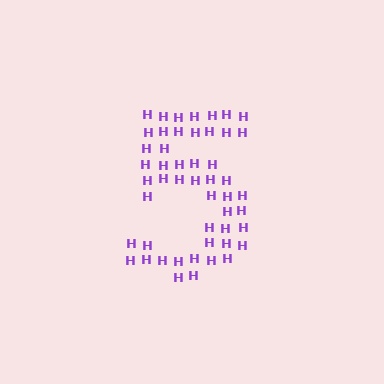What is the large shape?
The large shape is the digit 5.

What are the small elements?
The small elements are letter H's.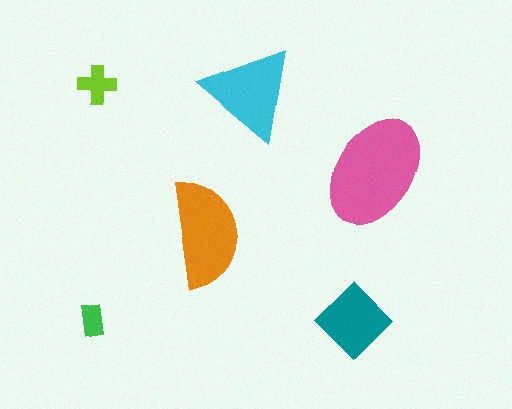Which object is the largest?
The pink ellipse.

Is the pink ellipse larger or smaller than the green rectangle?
Larger.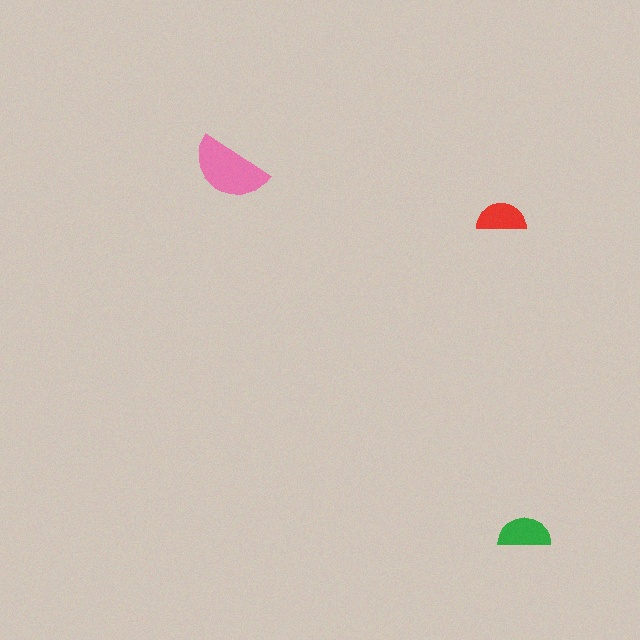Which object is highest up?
The pink semicircle is topmost.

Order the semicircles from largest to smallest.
the pink one, the green one, the red one.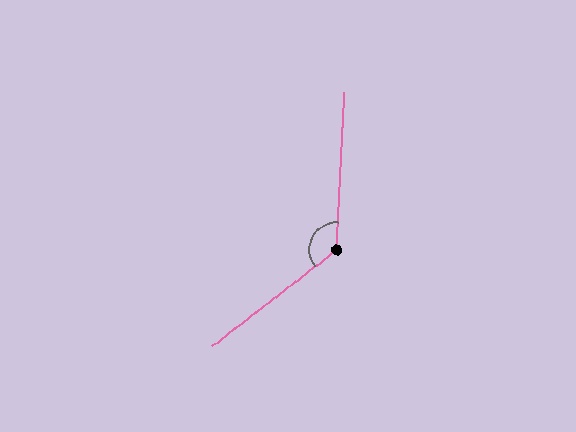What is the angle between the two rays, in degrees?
Approximately 131 degrees.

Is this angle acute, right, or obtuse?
It is obtuse.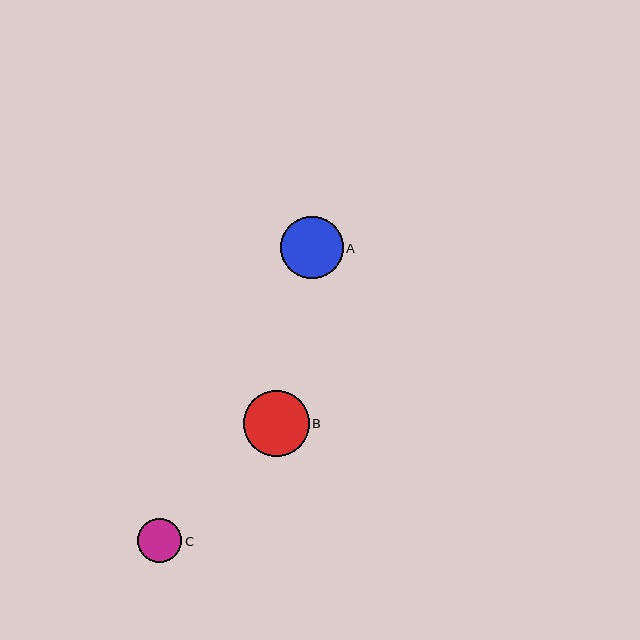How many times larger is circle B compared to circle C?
Circle B is approximately 1.5 times the size of circle C.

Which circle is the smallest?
Circle C is the smallest with a size of approximately 45 pixels.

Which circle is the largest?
Circle B is the largest with a size of approximately 66 pixels.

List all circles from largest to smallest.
From largest to smallest: B, A, C.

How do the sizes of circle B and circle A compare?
Circle B and circle A are approximately the same size.